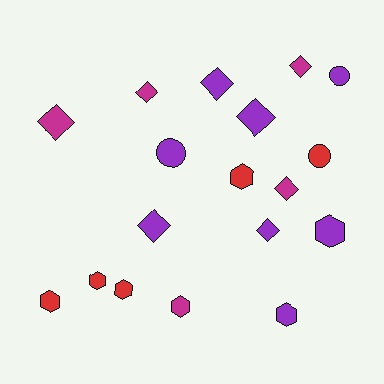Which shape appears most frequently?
Diamond, with 8 objects.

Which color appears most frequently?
Purple, with 8 objects.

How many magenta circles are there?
There are no magenta circles.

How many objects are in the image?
There are 18 objects.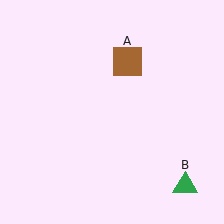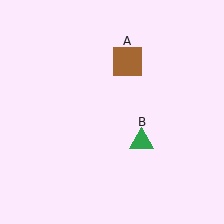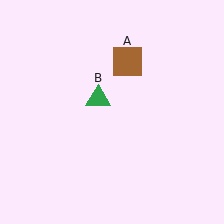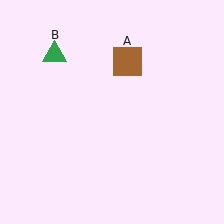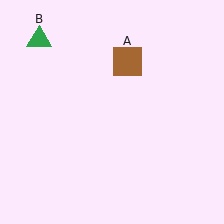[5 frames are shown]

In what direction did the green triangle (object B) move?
The green triangle (object B) moved up and to the left.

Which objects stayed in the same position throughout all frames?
Brown square (object A) remained stationary.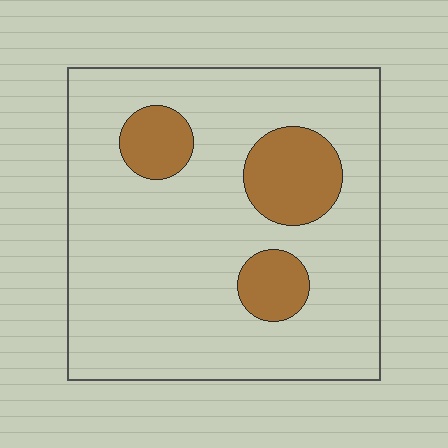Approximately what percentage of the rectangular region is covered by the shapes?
Approximately 15%.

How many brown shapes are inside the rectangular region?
3.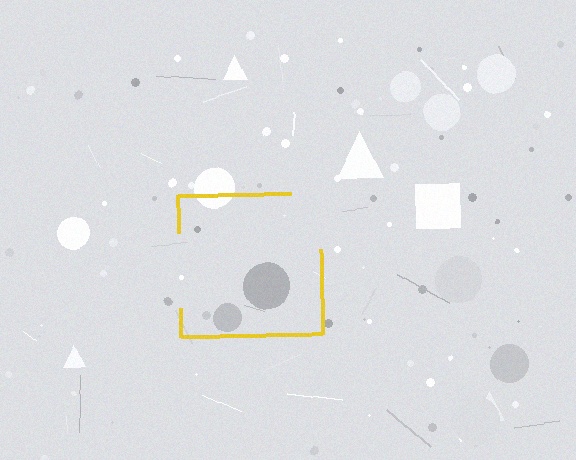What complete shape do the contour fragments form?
The contour fragments form a square.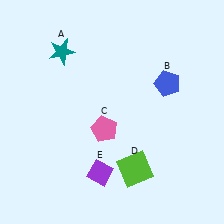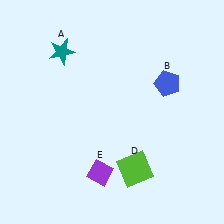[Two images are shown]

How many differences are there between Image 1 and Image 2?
There is 1 difference between the two images.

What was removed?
The pink pentagon (C) was removed in Image 2.